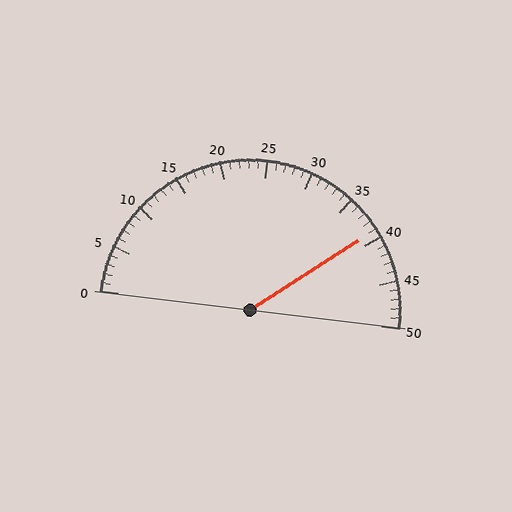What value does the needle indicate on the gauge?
The needle indicates approximately 39.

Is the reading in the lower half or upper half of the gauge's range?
The reading is in the upper half of the range (0 to 50).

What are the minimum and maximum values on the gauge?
The gauge ranges from 0 to 50.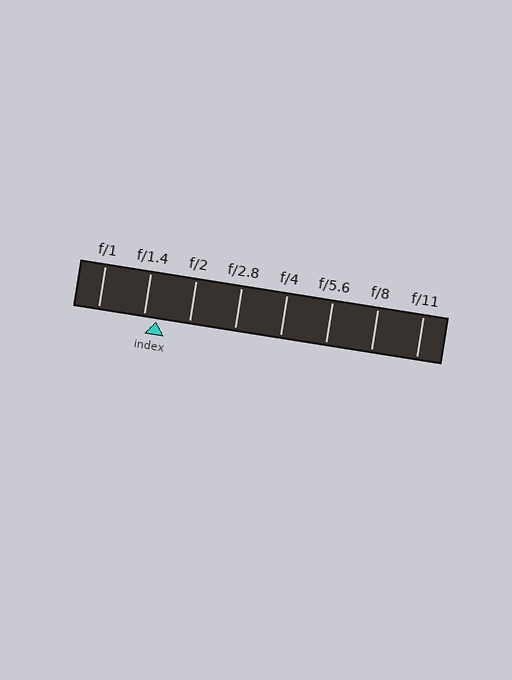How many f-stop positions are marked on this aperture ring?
There are 8 f-stop positions marked.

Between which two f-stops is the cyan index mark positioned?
The index mark is between f/1.4 and f/2.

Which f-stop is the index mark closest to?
The index mark is closest to f/1.4.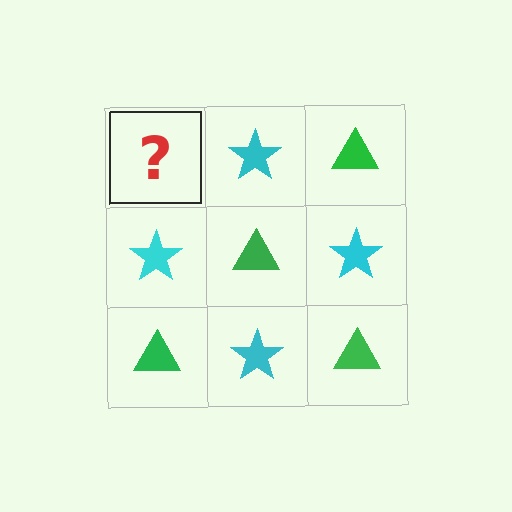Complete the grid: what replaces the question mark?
The question mark should be replaced with a green triangle.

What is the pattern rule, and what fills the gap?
The rule is that it alternates green triangle and cyan star in a checkerboard pattern. The gap should be filled with a green triangle.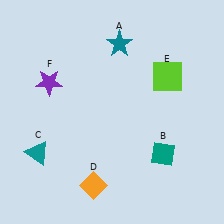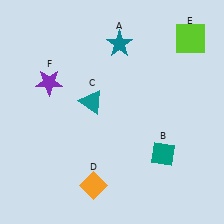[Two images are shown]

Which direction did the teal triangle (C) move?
The teal triangle (C) moved right.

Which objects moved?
The objects that moved are: the teal triangle (C), the lime square (E).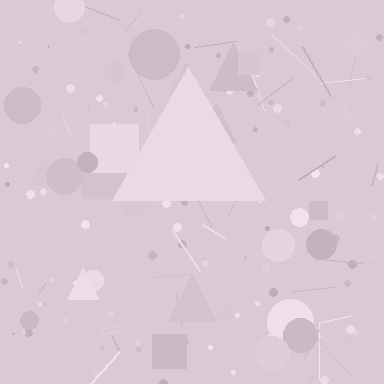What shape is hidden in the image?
A triangle is hidden in the image.